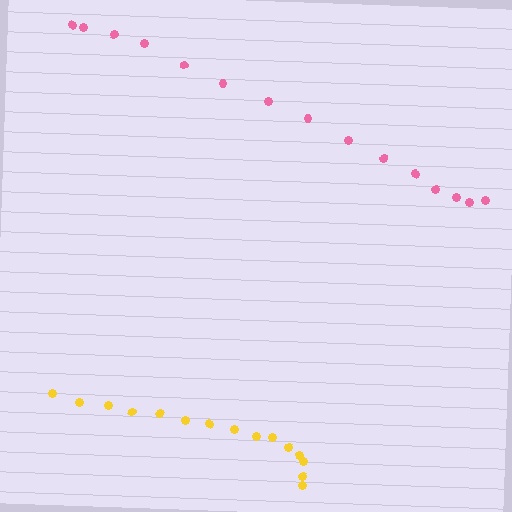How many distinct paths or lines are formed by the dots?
There are 2 distinct paths.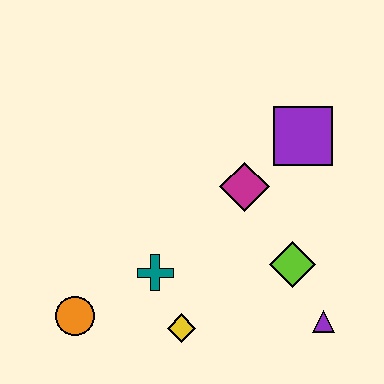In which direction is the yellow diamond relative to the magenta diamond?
The yellow diamond is below the magenta diamond.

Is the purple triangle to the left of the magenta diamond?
No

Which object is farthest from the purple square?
The orange circle is farthest from the purple square.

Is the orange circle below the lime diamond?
Yes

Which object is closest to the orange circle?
The teal cross is closest to the orange circle.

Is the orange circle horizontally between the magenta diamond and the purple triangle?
No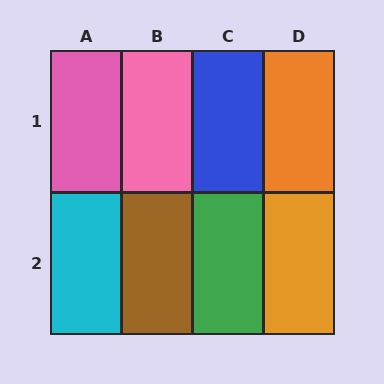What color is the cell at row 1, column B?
Pink.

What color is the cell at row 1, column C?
Blue.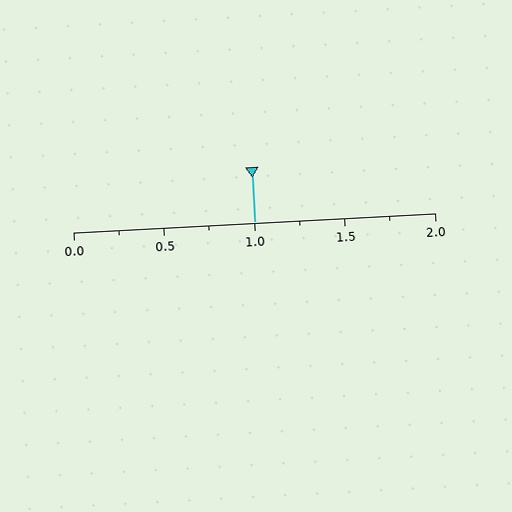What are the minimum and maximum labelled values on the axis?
The axis runs from 0.0 to 2.0.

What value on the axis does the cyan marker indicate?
The marker indicates approximately 1.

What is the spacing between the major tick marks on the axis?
The major ticks are spaced 0.5 apart.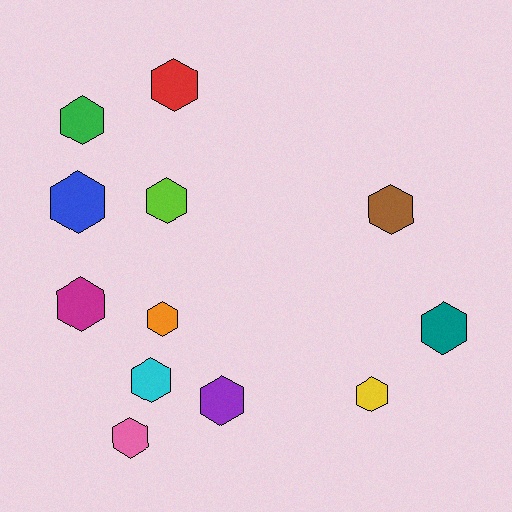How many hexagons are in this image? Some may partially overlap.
There are 12 hexagons.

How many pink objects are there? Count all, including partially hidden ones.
There is 1 pink object.